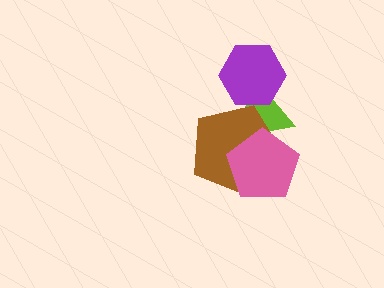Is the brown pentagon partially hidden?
Yes, it is partially covered by another shape.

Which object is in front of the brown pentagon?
The pink pentagon is in front of the brown pentagon.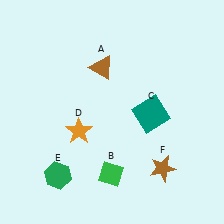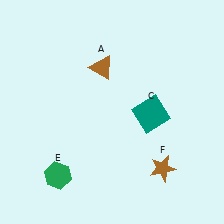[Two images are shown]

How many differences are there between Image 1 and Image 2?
There are 2 differences between the two images.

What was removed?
The orange star (D), the green diamond (B) were removed in Image 2.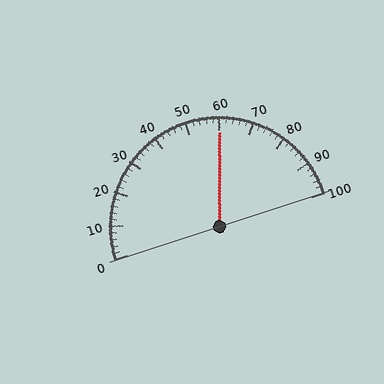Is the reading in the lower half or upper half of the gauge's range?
The reading is in the upper half of the range (0 to 100).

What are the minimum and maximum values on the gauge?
The gauge ranges from 0 to 100.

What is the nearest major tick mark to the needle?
The nearest major tick mark is 60.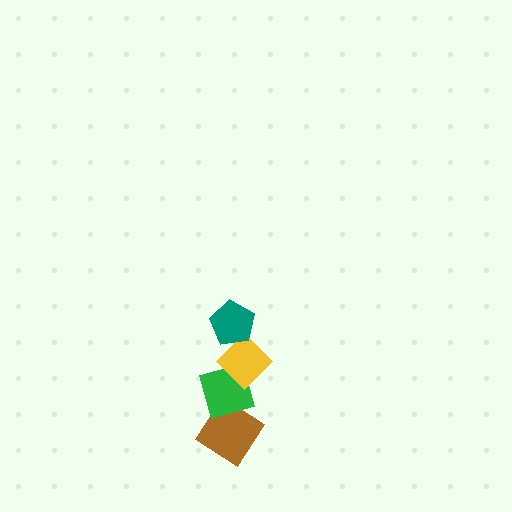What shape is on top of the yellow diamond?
The teal pentagon is on top of the yellow diamond.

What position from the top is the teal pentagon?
The teal pentagon is 1st from the top.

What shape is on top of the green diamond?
The yellow diamond is on top of the green diamond.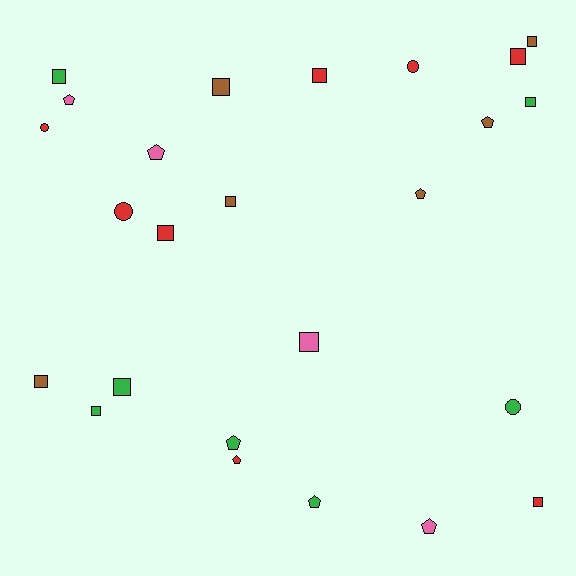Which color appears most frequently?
Red, with 8 objects.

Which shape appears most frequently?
Square, with 13 objects.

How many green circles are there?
There is 1 green circle.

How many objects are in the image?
There are 25 objects.